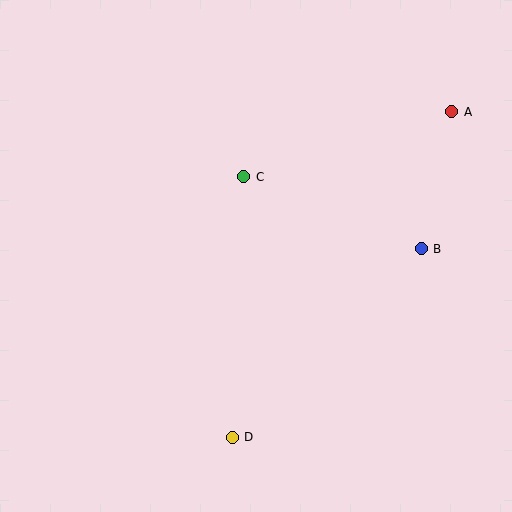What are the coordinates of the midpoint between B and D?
The midpoint between B and D is at (327, 343).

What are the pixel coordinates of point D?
Point D is at (232, 437).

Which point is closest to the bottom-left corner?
Point D is closest to the bottom-left corner.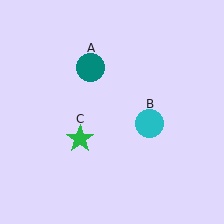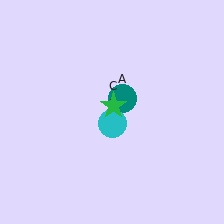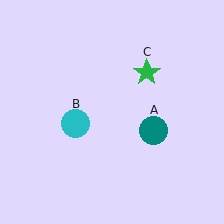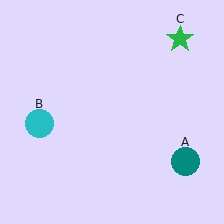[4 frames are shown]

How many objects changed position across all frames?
3 objects changed position: teal circle (object A), cyan circle (object B), green star (object C).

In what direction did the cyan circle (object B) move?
The cyan circle (object B) moved left.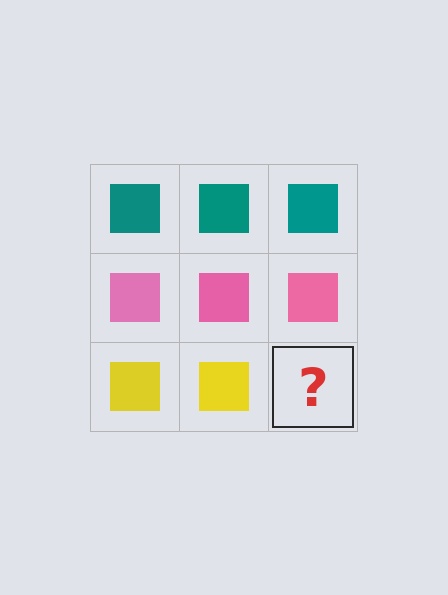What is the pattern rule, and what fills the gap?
The rule is that each row has a consistent color. The gap should be filled with a yellow square.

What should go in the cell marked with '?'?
The missing cell should contain a yellow square.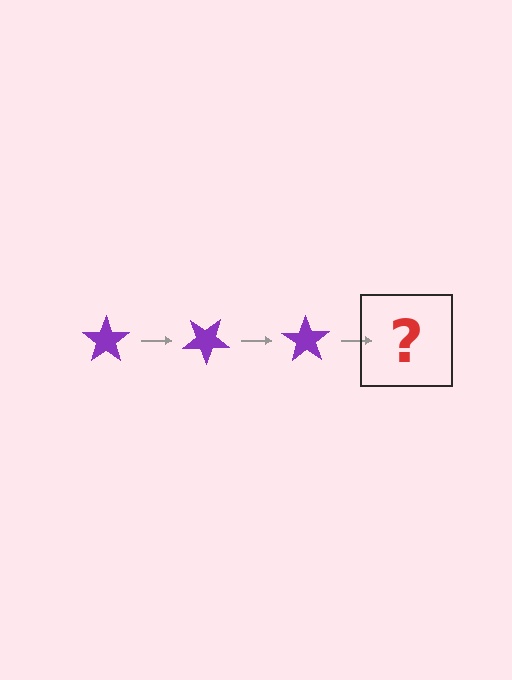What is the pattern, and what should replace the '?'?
The pattern is that the star rotates 35 degrees each step. The '?' should be a purple star rotated 105 degrees.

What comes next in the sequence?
The next element should be a purple star rotated 105 degrees.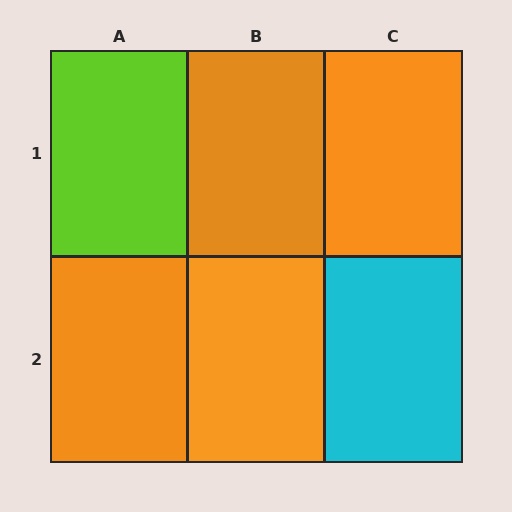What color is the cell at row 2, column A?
Orange.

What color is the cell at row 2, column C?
Cyan.